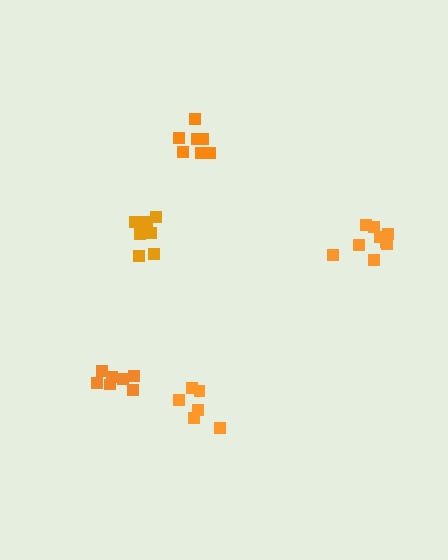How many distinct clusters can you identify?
There are 5 distinct clusters.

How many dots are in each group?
Group 1: 7 dots, Group 2: 7 dots, Group 3: 7 dots, Group 4: 9 dots, Group 5: 6 dots (36 total).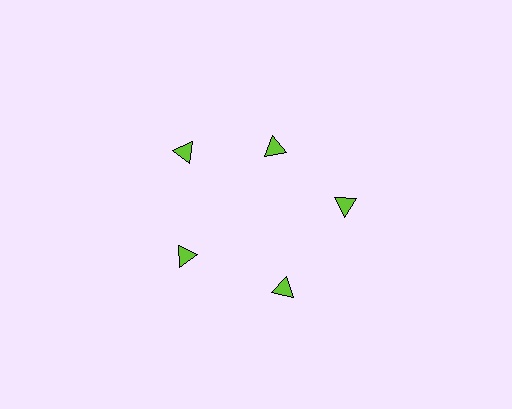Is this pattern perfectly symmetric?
No. The 5 lime triangles are arranged in a ring, but one element near the 1 o'clock position is pulled inward toward the center, breaking the 5-fold rotational symmetry.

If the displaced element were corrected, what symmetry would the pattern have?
It would have 5-fold rotational symmetry — the pattern would map onto itself every 72 degrees.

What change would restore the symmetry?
The symmetry would be restored by moving it outward, back onto the ring so that all 5 triangles sit at equal angles and equal distance from the center.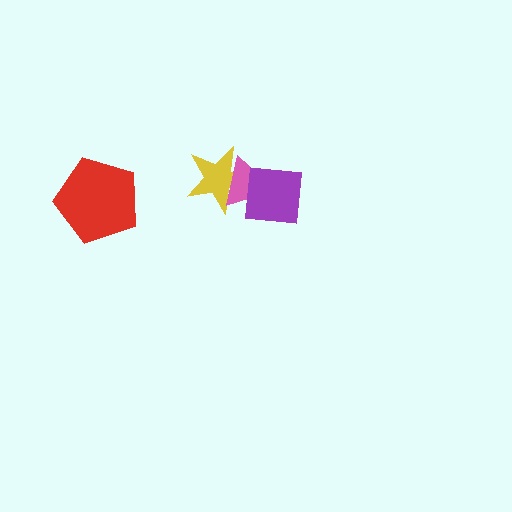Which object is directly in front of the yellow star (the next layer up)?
The pink triangle is directly in front of the yellow star.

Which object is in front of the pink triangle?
The purple square is in front of the pink triangle.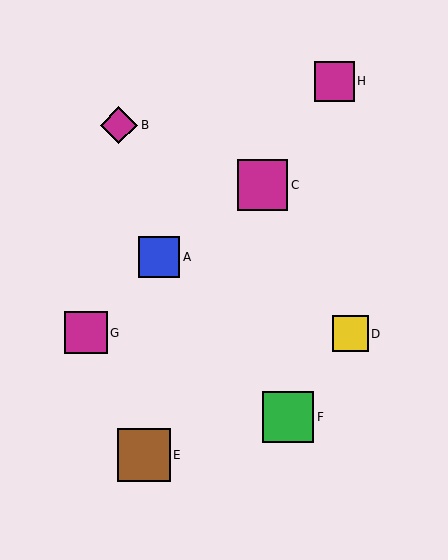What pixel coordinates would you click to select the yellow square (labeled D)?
Click at (350, 334) to select the yellow square D.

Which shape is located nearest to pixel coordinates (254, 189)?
The magenta square (labeled C) at (262, 185) is nearest to that location.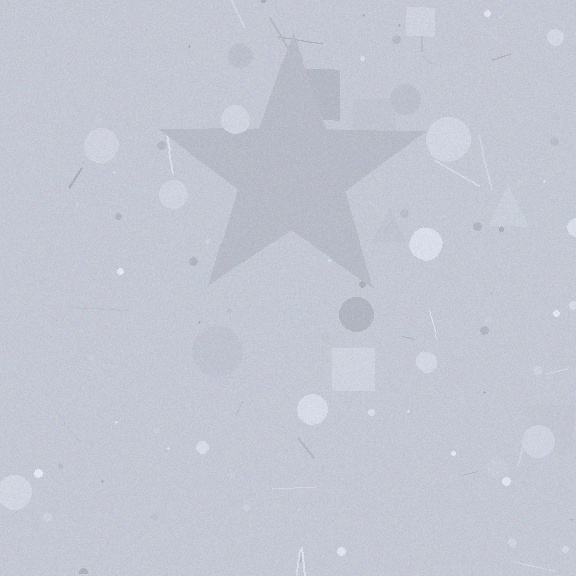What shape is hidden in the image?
A star is hidden in the image.